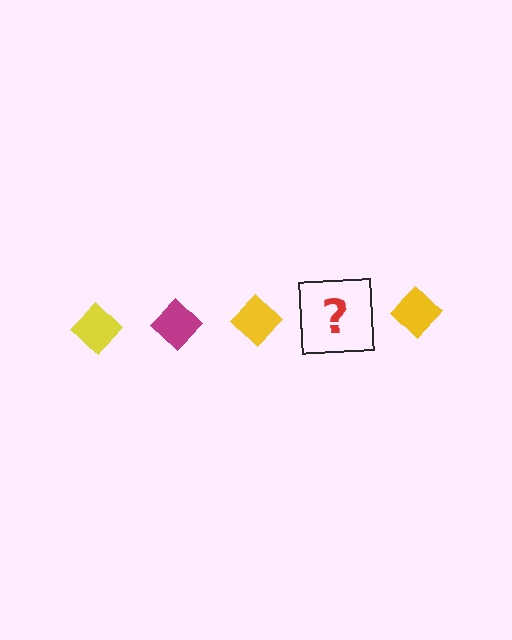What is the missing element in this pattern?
The missing element is a magenta diamond.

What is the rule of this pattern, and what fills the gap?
The rule is that the pattern cycles through yellow, magenta diamonds. The gap should be filled with a magenta diamond.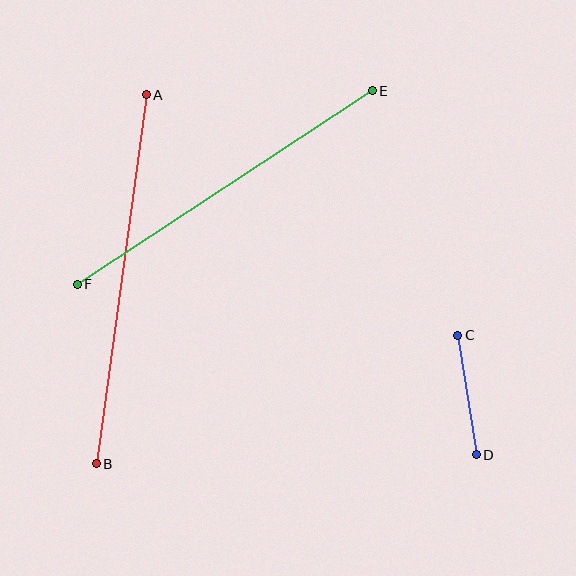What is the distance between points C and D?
The distance is approximately 121 pixels.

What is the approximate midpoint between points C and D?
The midpoint is at approximately (467, 395) pixels.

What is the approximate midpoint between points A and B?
The midpoint is at approximately (121, 279) pixels.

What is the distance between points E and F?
The distance is approximately 353 pixels.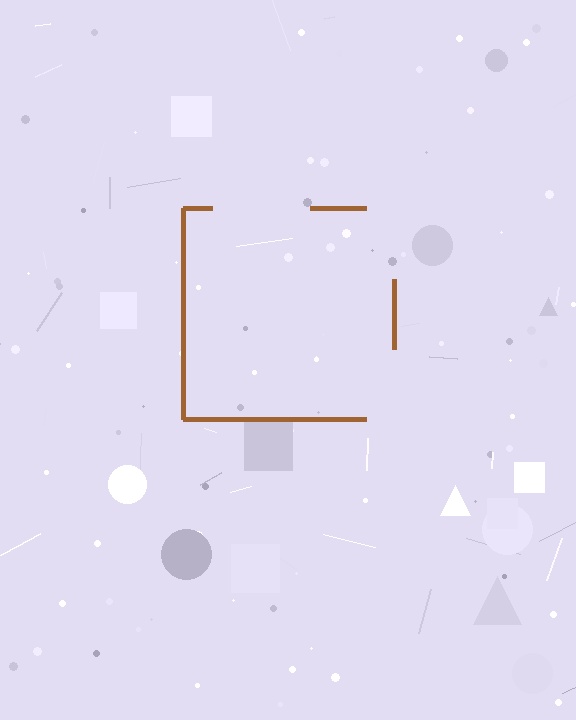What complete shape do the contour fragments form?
The contour fragments form a square.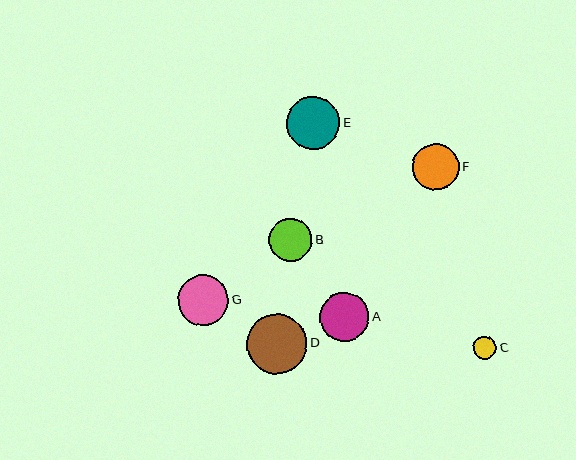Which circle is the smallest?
Circle C is the smallest with a size of approximately 23 pixels.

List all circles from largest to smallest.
From largest to smallest: D, E, G, A, F, B, C.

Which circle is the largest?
Circle D is the largest with a size of approximately 60 pixels.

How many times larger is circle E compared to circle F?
Circle E is approximately 1.2 times the size of circle F.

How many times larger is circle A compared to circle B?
Circle A is approximately 1.1 times the size of circle B.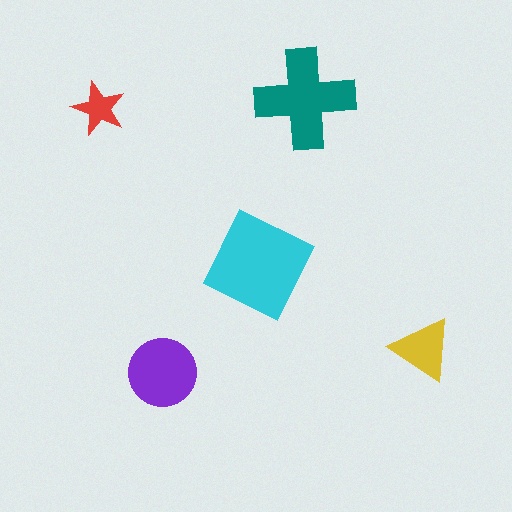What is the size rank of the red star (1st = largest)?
5th.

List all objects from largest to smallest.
The cyan diamond, the teal cross, the purple circle, the yellow triangle, the red star.